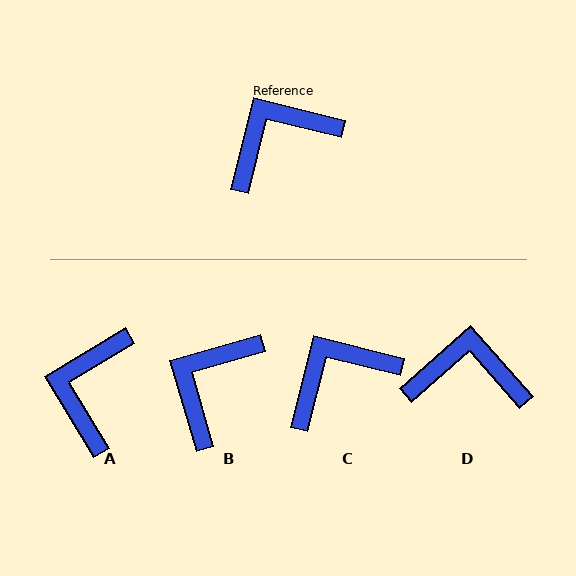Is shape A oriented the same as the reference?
No, it is off by about 45 degrees.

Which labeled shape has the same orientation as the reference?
C.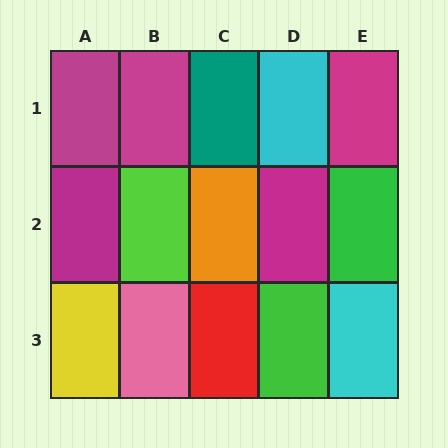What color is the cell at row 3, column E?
Cyan.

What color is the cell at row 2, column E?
Green.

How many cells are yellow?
1 cell is yellow.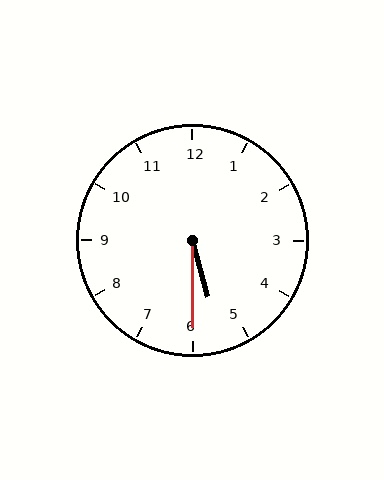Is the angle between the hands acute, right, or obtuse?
It is acute.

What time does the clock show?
5:30.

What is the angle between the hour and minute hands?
Approximately 15 degrees.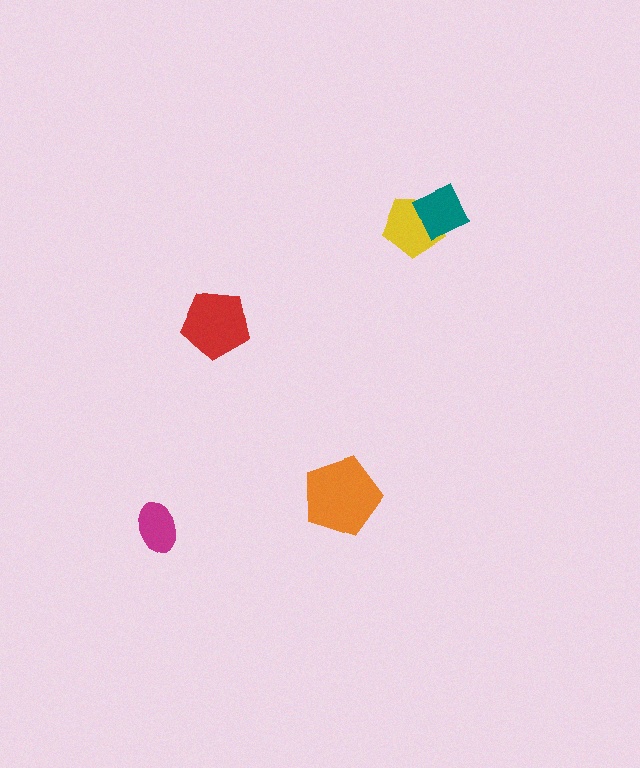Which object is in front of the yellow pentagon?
The teal diamond is in front of the yellow pentagon.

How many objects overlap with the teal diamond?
1 object overlaps with the teal diamond.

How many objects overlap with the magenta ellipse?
0 objects overlap with the magenta ellipse.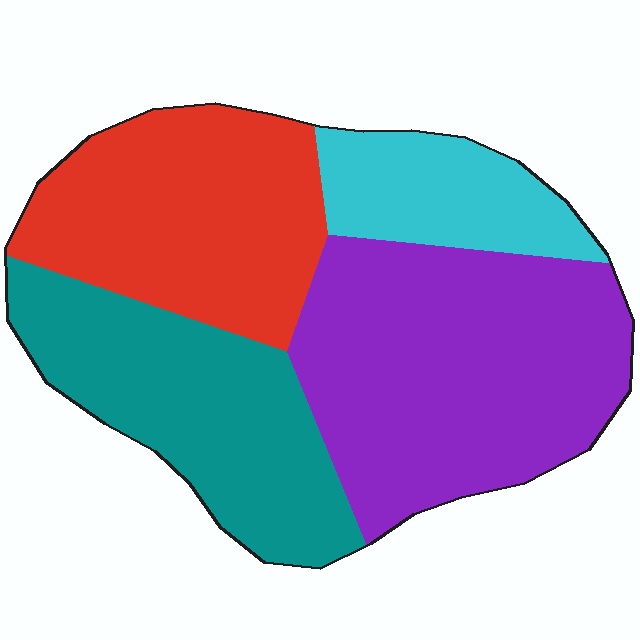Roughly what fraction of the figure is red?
Red takes up about one quarter (1/4) of the figure.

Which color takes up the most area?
Purple, at roughly 35%.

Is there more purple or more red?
Purple.